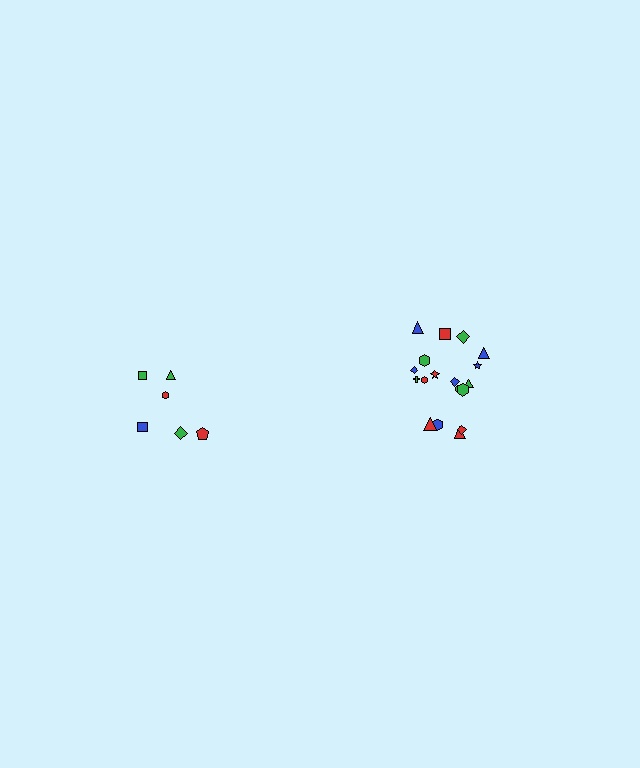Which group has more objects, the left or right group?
The right group.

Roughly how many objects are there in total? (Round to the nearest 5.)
Roughly 25 objects in total.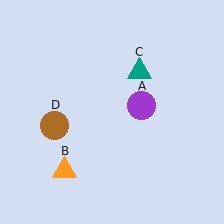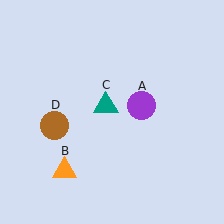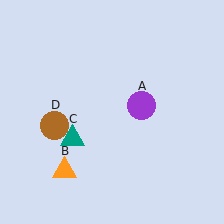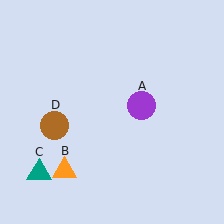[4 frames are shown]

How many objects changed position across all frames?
1 object changed position: teal triangle (object C).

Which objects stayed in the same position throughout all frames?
Purple circle (object A) and orange triangle (object B) and brown circle (object D) remained stationary.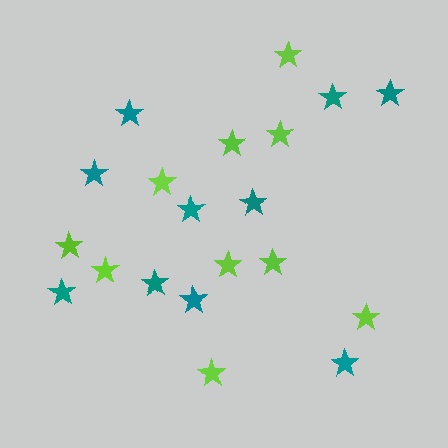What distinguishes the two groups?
There are 2 groups: one group of teal stars (10) and one group of lime stars (10).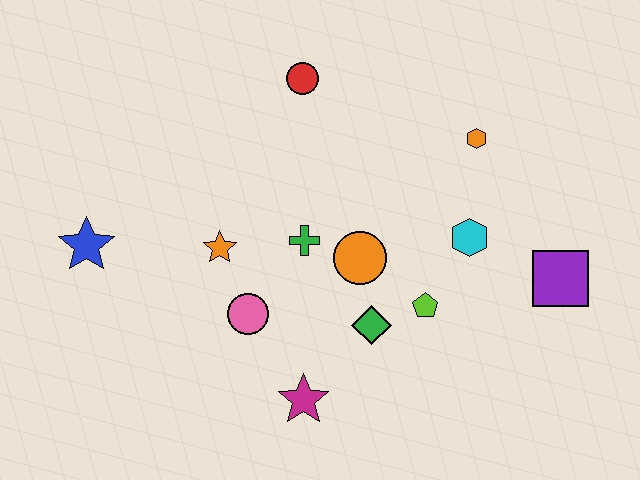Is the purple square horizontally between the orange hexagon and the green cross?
No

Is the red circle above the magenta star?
Yes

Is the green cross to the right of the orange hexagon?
No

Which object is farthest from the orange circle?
The blue star is farthest from the orange circle.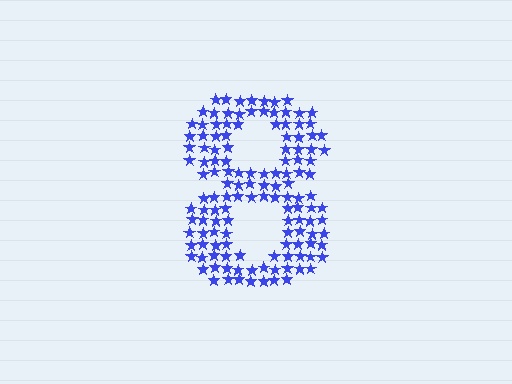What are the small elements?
The small elements are stars.